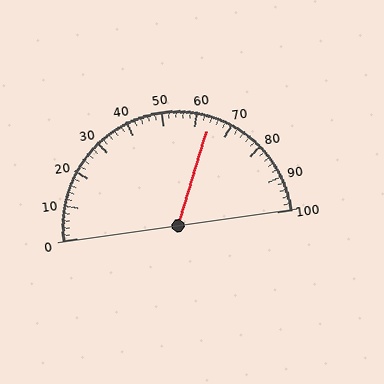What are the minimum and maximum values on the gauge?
The gauge ranges from 0 to 100.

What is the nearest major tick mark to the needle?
The nearest major tick mark is 60.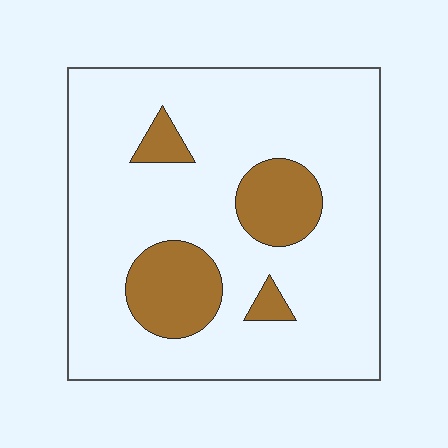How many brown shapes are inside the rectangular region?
4.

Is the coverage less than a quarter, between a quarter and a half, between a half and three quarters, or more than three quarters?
Less than a quarter.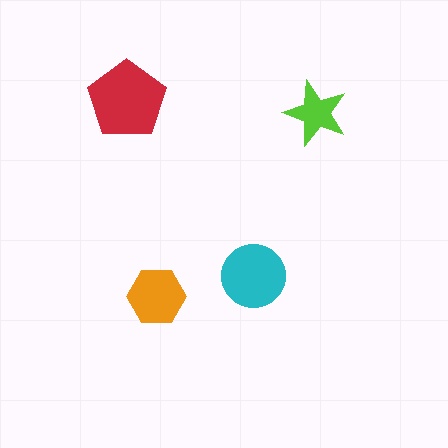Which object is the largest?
The red pentagon.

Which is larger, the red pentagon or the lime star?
The red pentagon.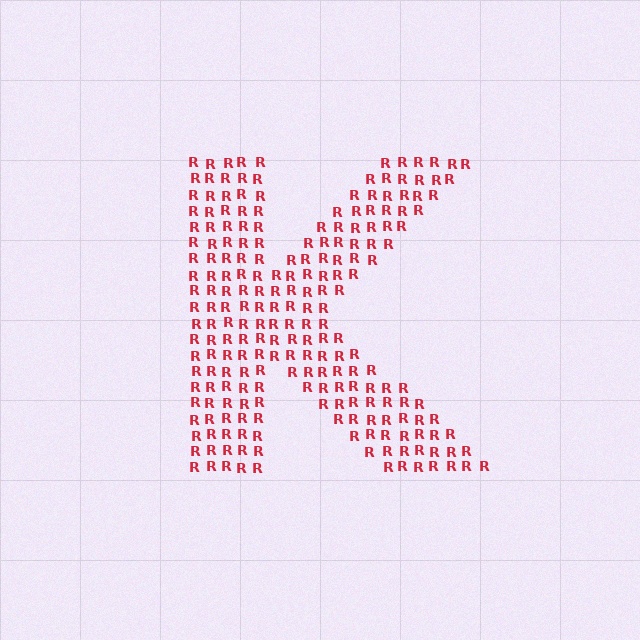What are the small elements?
The small elements are letter R's.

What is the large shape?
The large shape is the letter K.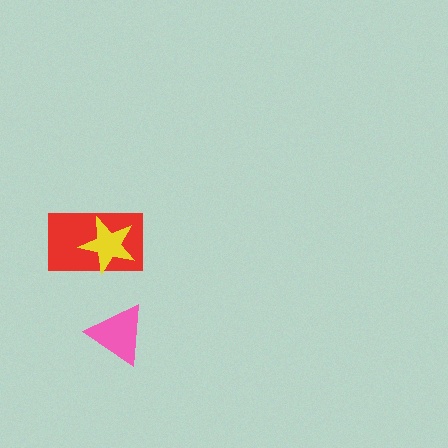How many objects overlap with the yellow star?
1 object overlaps with the yellow star.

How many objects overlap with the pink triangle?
0 objects overlap with the pink triangle.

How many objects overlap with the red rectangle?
1 object overlaps with the red rectangle.